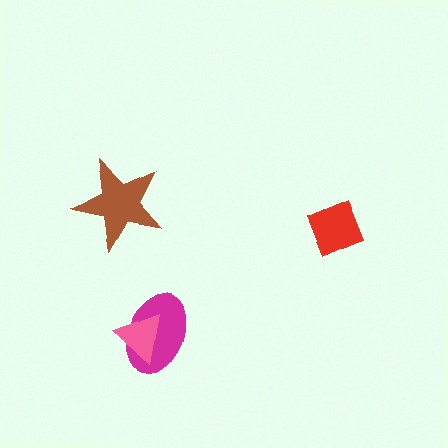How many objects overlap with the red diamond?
0 objects overlap with the red diamond.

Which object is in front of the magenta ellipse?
The pink triangle is in front of the magenta ellipse.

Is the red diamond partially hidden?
No, no other shape covers it.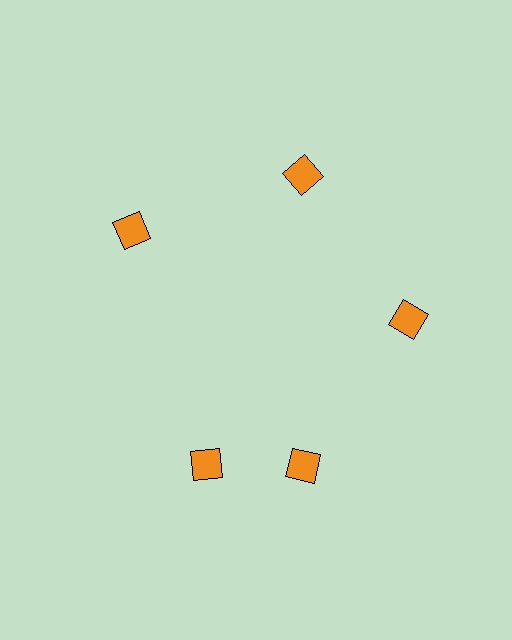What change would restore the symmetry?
The symmetry would be restored by rotating it back into even spacing with its neighbors so that all 5 diamonds sit at equal angles and equal distance from the center.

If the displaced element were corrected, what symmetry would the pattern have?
It would have 5-fold rotational symmetry — the pattern would map onto itself every 72 degrees.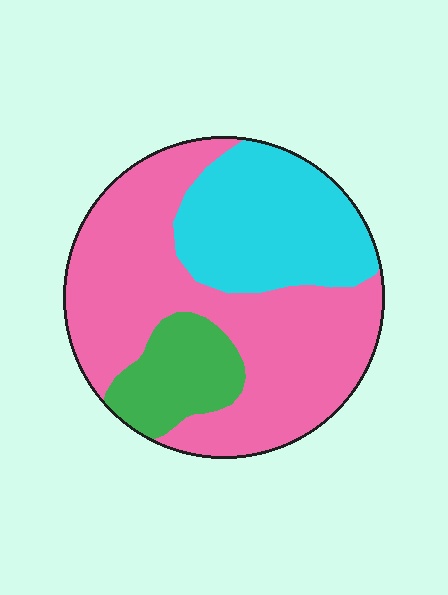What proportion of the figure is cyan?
Cyan takes up about one quarter (1/4) of the figure.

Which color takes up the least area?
Green, at roughly 15%.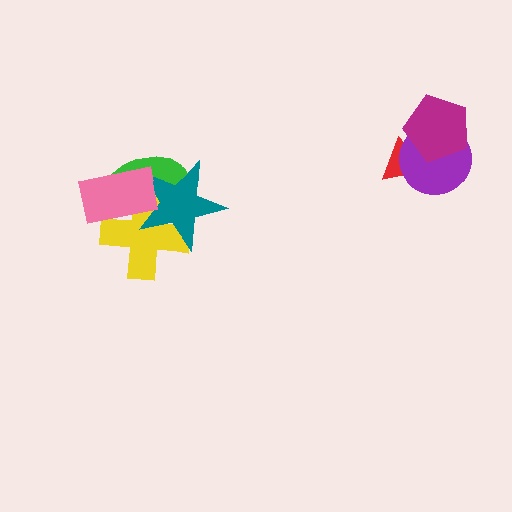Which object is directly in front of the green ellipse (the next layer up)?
The yellow cross is directly in front of the green ellipse.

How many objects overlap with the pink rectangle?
3 objects overlap with the pink rectangle.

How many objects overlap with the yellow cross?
3 objects overlap with the yellow cross.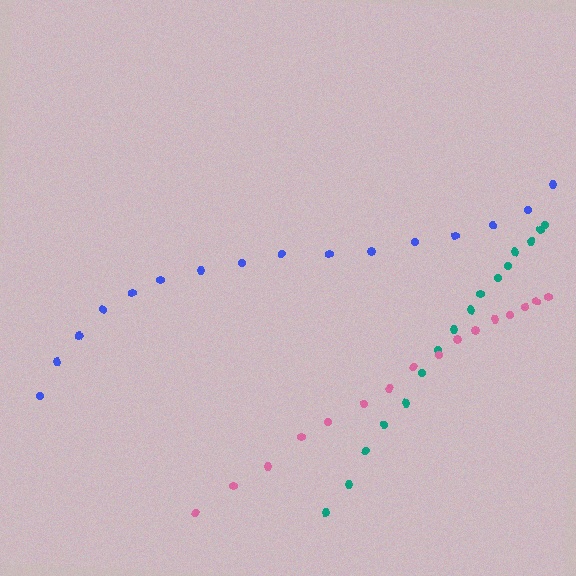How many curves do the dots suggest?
There are 3 distinct paths.